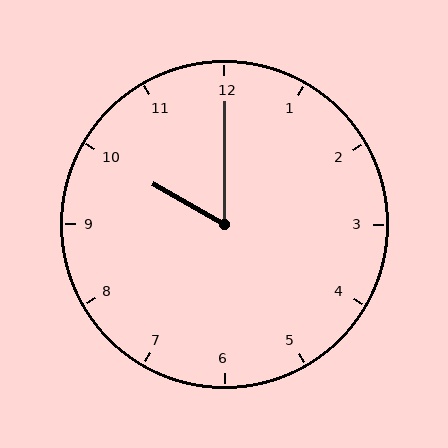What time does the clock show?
10:00.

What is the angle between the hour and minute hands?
Approximately 60 degrees.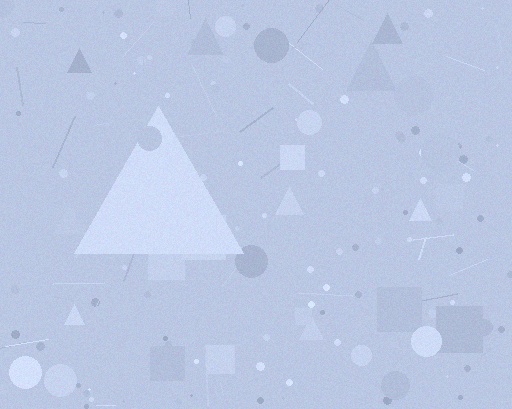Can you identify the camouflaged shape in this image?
The camouflaged shape is a triangle.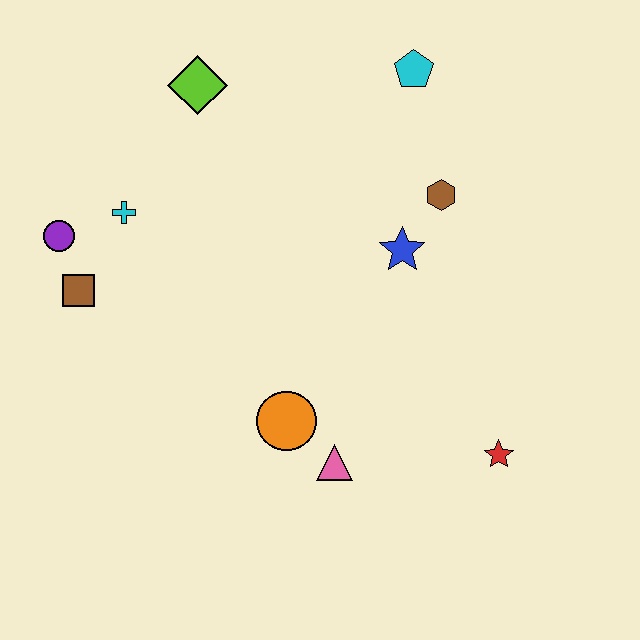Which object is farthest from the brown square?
The red star is farthest from the brown square.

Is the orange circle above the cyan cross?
No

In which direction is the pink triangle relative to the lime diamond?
The pink triangle is below the lime diamond.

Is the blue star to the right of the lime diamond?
Yes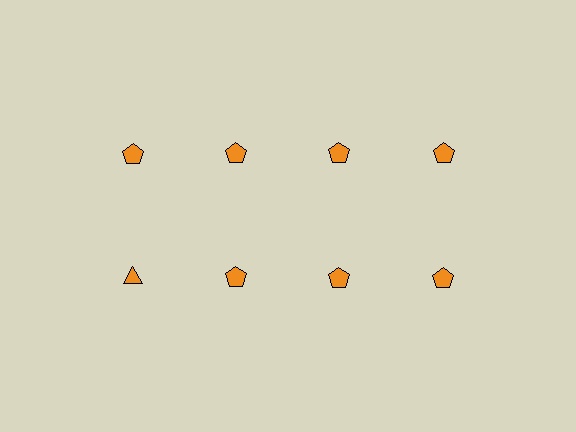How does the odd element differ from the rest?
It has a different shape: triangle instead of pentagon.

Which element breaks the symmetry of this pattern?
The orange triangle in the second row, leftmost column breaks the symmetry. All other shapes are orange pentagons.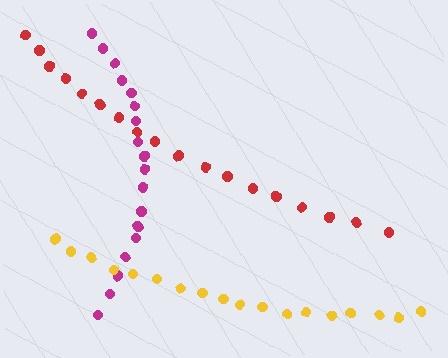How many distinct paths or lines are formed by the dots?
There are 3 distinct paths.